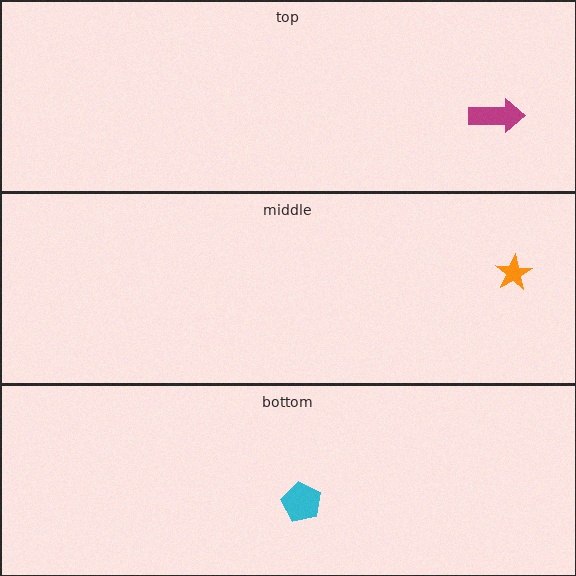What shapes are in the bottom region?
The cyan pentagon.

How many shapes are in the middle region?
1.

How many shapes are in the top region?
1.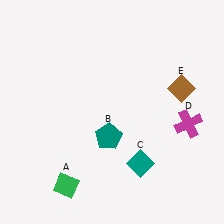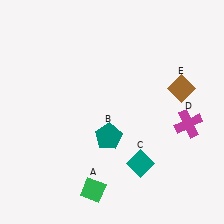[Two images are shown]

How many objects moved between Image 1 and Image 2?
1 object moved between the two images.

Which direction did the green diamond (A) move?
The green diamond (A) moved right.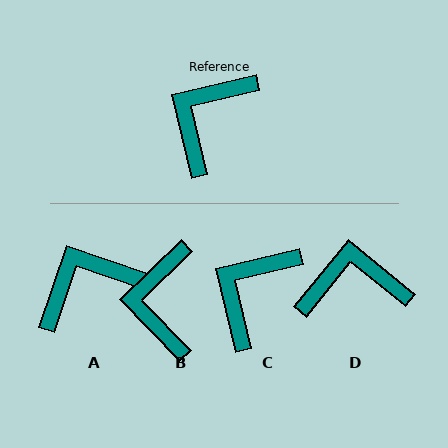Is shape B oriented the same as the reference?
No, it is off by about 31 degrees.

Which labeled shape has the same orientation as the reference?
C.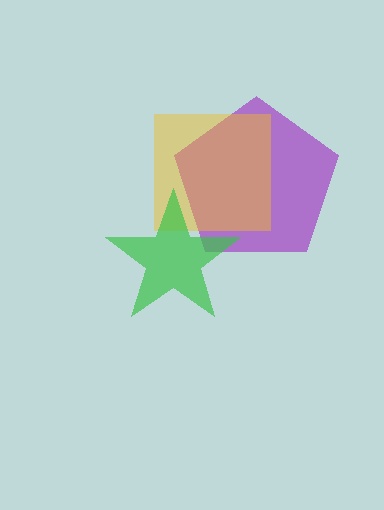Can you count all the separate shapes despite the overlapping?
Yes, there are 3 separate shapes.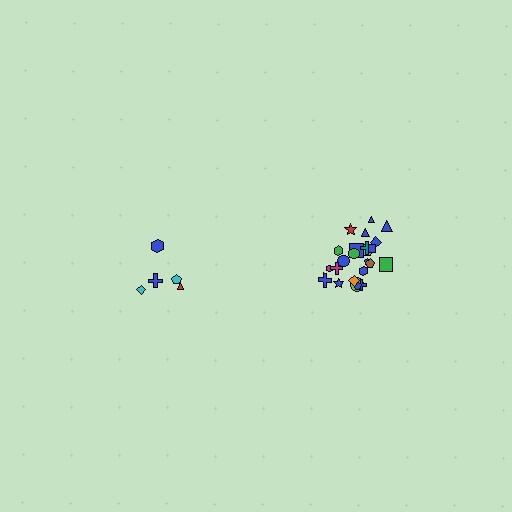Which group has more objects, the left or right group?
The right group.